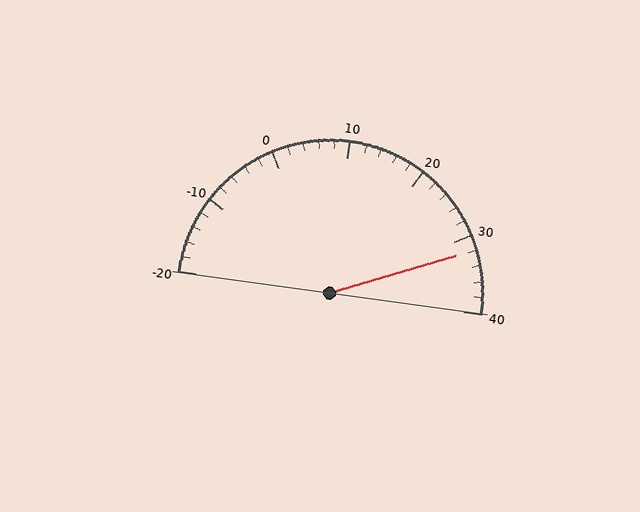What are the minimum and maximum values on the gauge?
The gauge ranges from -20 to 40.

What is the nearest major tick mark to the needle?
The nearest major tick mark is 30.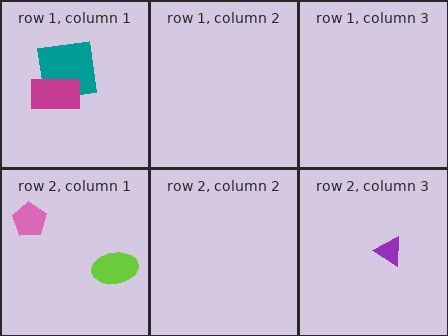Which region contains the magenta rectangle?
The row 1, column 1 region.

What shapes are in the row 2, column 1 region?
The lime ellipse, the pink pentagon.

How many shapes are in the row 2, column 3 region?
1.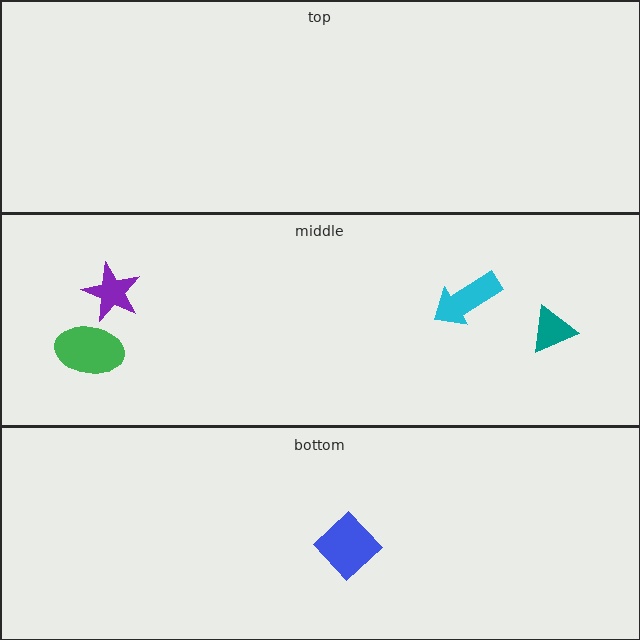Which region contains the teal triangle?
The middle region.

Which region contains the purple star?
The middle region.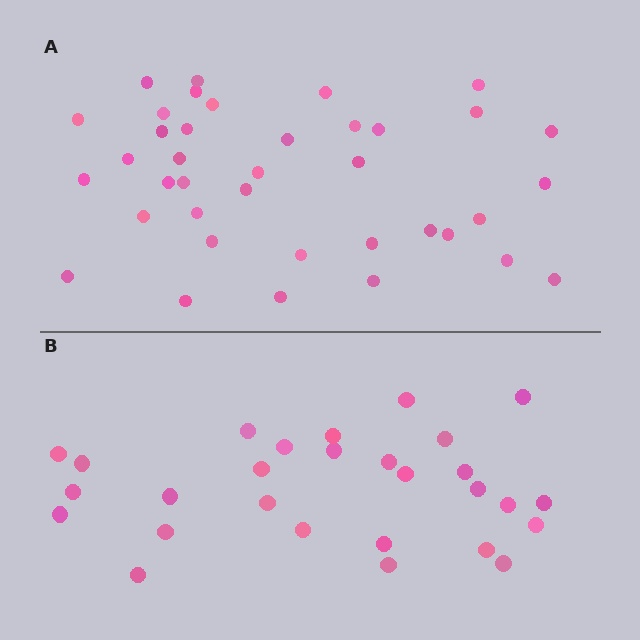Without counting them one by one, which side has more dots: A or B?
Region A (the top region) has more dots.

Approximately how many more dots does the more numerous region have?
Region A has roughly 10 or so more dots than region B.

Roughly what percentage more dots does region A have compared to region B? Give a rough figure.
About 35% more.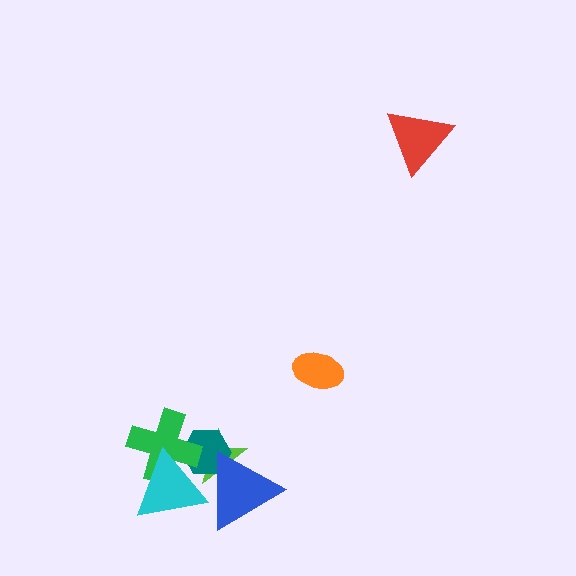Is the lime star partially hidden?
Yes, it is partially covered by another shape.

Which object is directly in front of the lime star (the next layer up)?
The teal hexagon is directly in front of the lime star.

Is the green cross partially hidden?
Yes, it is partially covered by another shape.